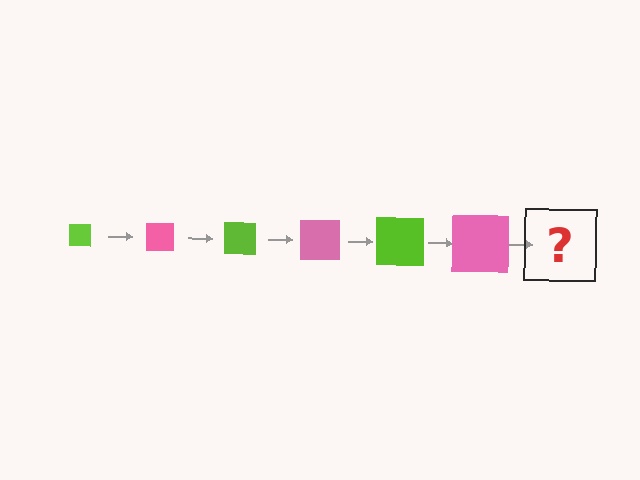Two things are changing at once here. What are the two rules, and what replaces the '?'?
The two rules are that the square grows larger each step and the color cycles through lime and pink. The '?' should be a lime square, larger than the previous one.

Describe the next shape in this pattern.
It should be a lime square, larger than the previous one.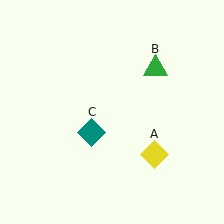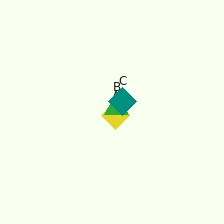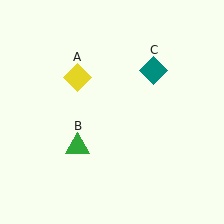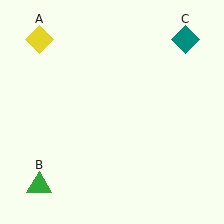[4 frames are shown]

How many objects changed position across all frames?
3 objects changed position: yellow diamond (object A), green triangle (object B), teal diamond (object C).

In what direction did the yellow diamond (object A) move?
The yellow diamond (object A) moved up and to the left.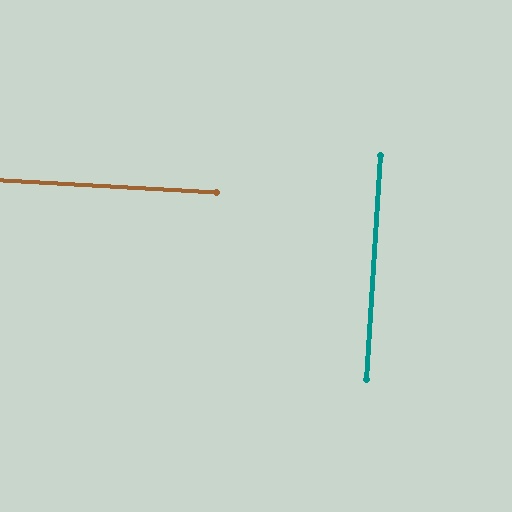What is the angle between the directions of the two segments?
Approximately 90 degrees.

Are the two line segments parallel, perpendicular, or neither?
Perpendicular — they meet at approximately 90°.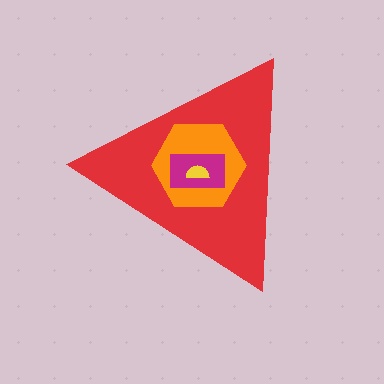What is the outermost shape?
The red triangle.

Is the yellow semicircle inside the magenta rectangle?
Yes.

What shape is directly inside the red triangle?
The orange hexagon.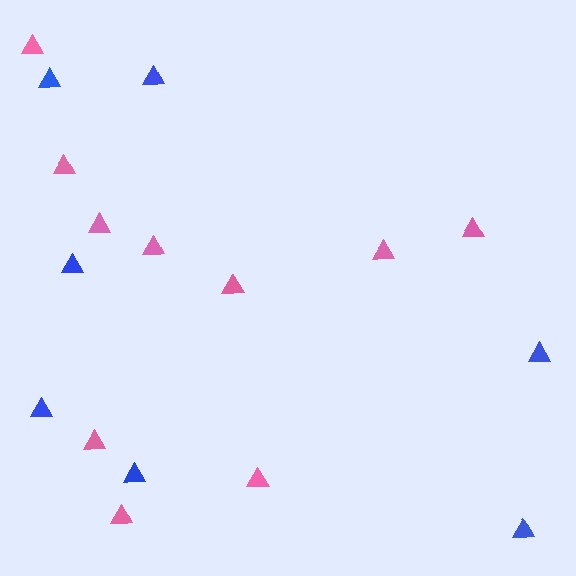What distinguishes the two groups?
There are 2 groups: one group of pink triangles (10) and one group of blue triangles (7).